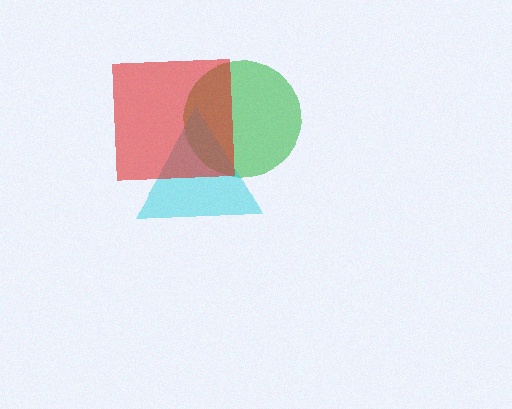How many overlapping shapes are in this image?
There are 3 overlapping shapes in the image.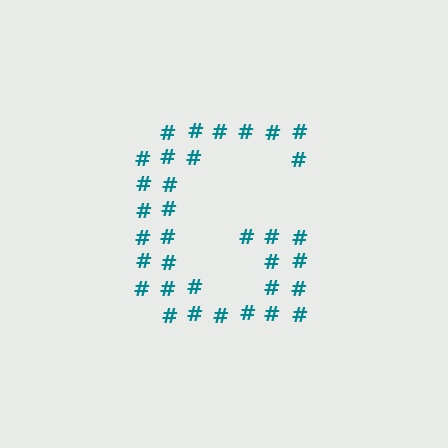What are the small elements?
The small elements are hash symbols.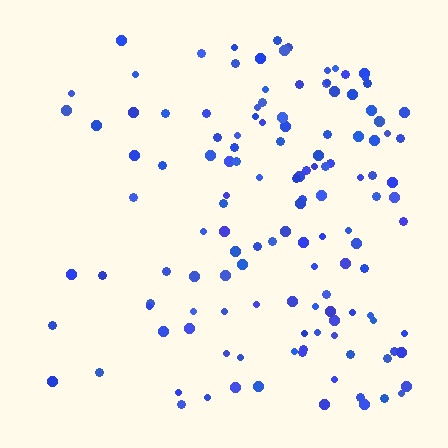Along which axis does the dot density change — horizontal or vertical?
Horizontal.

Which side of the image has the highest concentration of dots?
The right.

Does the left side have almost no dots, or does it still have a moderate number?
Still a moderate number, just noticeably fewer than the right.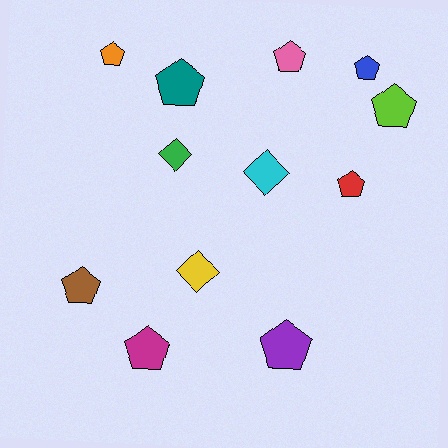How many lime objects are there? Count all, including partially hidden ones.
There is 1 lime object.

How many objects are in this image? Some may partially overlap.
There are 12 objects.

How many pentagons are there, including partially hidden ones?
There are 9 pentagons.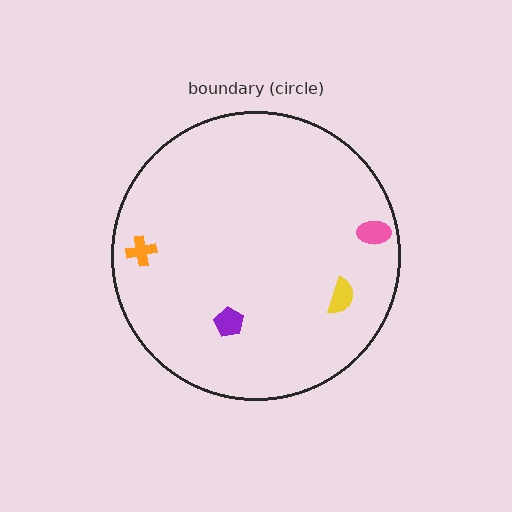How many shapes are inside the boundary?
4 inside, 0 outside.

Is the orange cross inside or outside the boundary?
Inside.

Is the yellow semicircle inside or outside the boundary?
Inside.